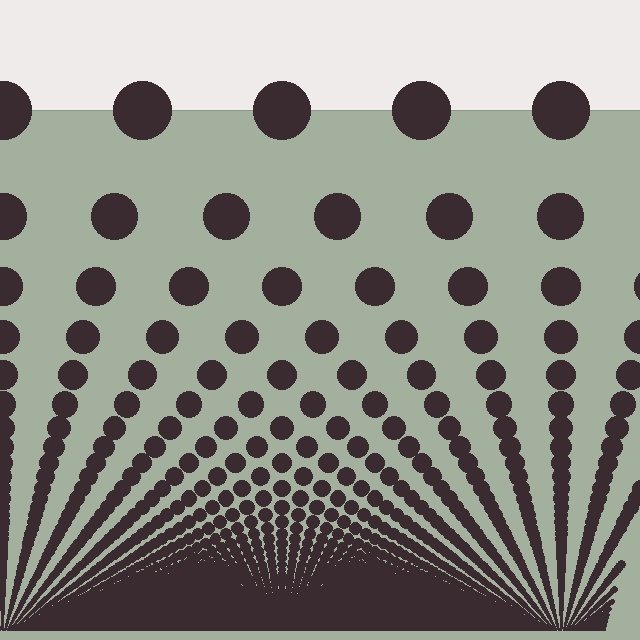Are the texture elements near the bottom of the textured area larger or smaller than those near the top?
Smaller. The gradient is inverted — elements near the bottom are smaller and denser.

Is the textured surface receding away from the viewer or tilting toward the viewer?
The surface appears to tilt toward the viewer. Texture elements get larger and sparser toward the top.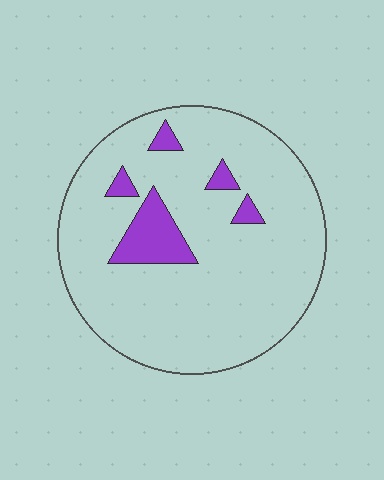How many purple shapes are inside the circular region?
5.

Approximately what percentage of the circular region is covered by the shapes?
Approximately 10%.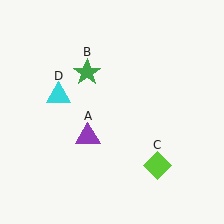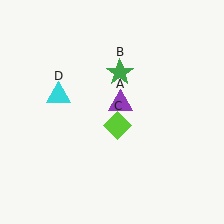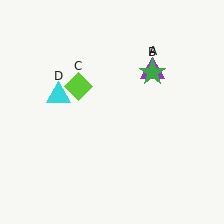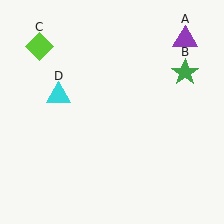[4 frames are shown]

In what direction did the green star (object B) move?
The green star (object B) moved right.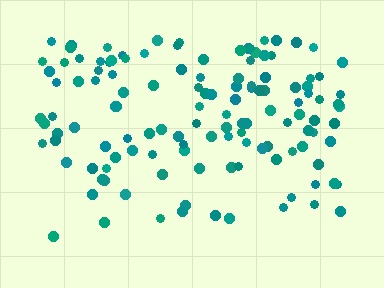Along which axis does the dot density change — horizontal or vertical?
Vertical.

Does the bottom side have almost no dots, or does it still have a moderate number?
Still a moderate number, just noticeably fewer than the top.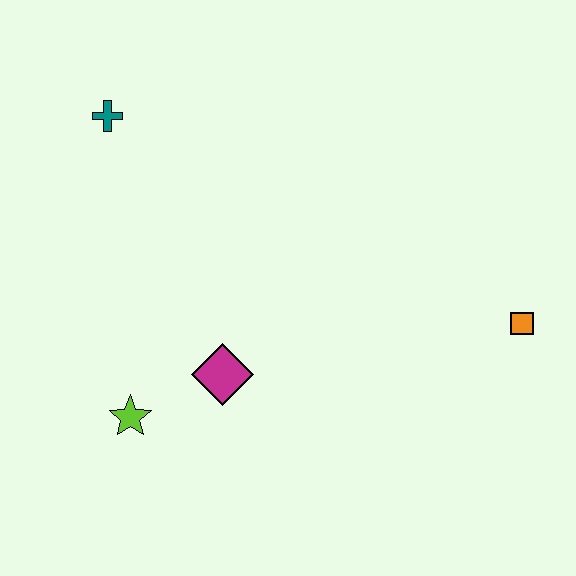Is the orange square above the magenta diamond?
Yes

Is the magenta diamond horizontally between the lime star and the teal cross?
No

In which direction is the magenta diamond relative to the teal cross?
The magenta diamond is below the teal cross.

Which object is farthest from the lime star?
The orange square is farthest from the lime star.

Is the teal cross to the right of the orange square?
No